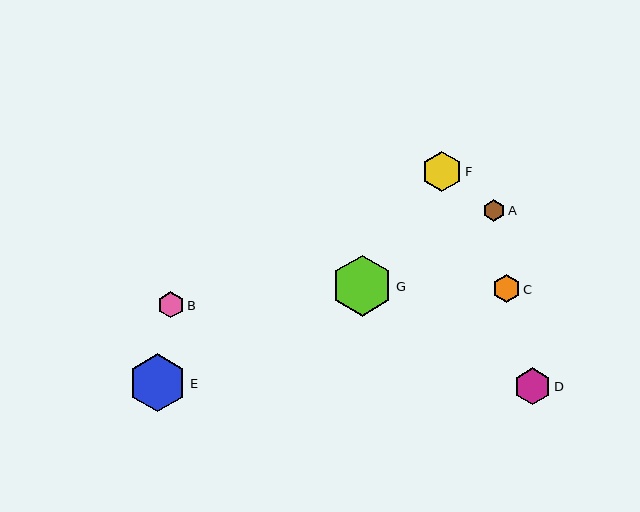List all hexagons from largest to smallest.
From largest to smallest: G, E, F, D, C, B, A.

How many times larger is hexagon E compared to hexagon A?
Hexagon E is approximately 2.8 times the size of hexagon A.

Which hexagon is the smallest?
Hexagon A is the smallest with a size of approximately 21 pixels.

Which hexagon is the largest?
Hexagon G is the largest with a size of approximately 61 pixels.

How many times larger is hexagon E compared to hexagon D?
Hexagon E is approximately 1.6 times the size of hexagon D.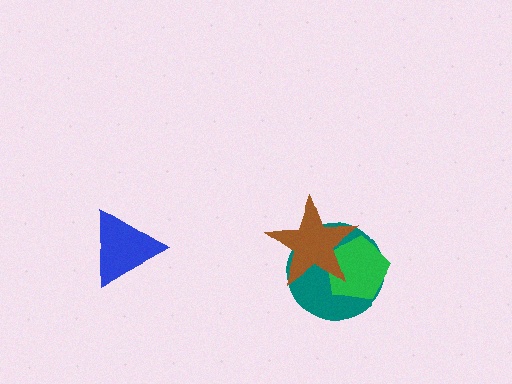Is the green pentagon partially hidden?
Yes, it is partially covered by another shape.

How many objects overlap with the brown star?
2 objects overlap with the brown star.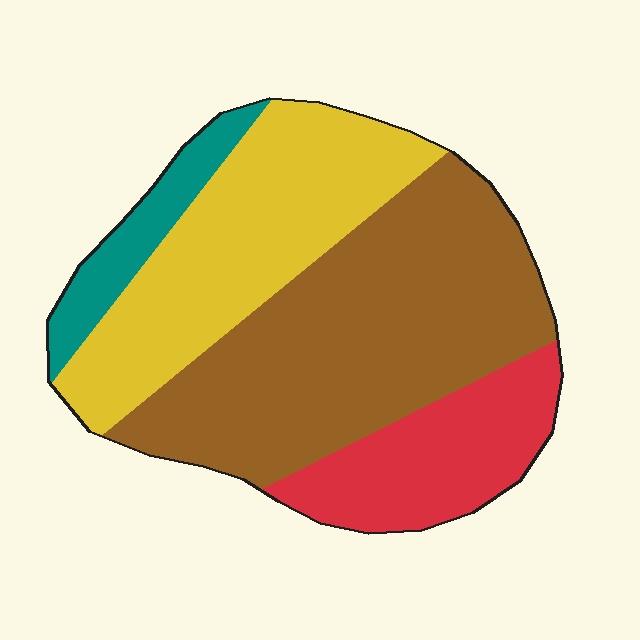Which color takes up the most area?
Brown, at roughly 45%.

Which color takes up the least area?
Teal, at roughly 10%.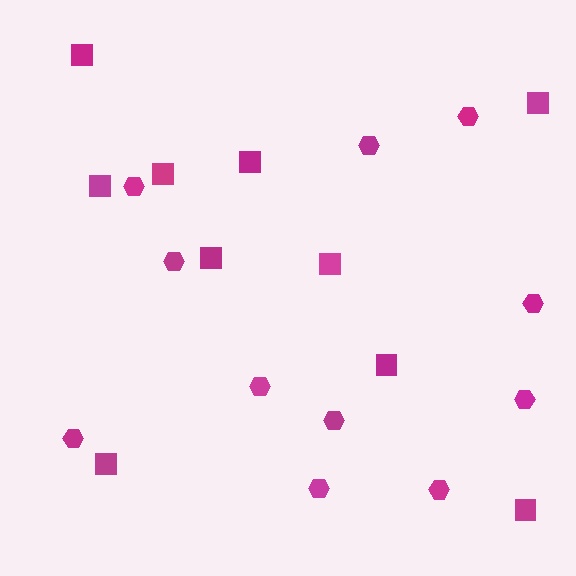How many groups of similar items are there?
There are 2 groups: one group of hexagons (11) and one group of squares (10).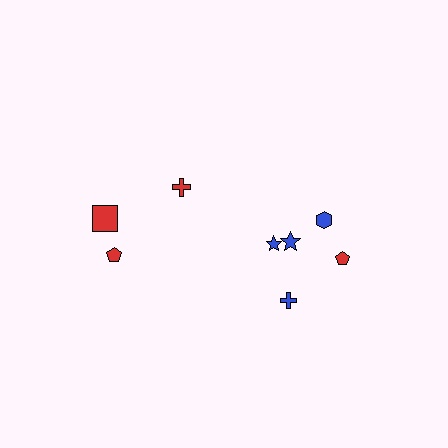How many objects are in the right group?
There are 5 objects.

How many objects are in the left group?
There are 3 objects.